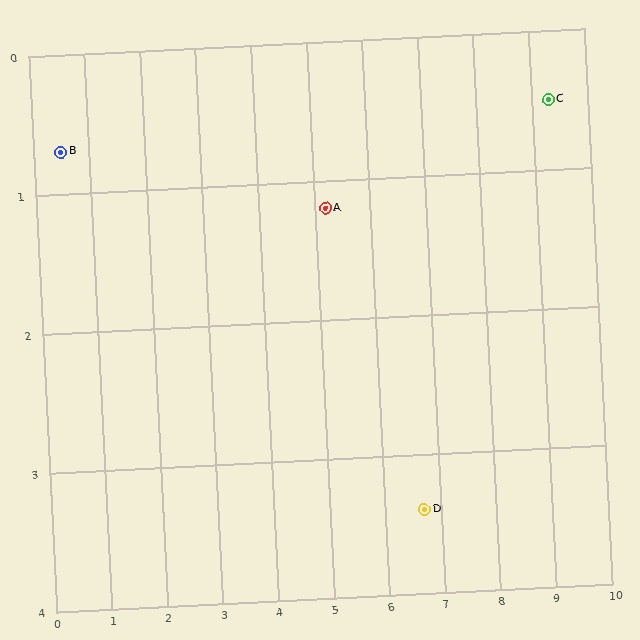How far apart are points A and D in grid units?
Points A and D are about 2.7 grid units apart.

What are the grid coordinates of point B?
Point B is at approximately (0.5, 0.7).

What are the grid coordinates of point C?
Point C is at approximately (9.3, 0.5).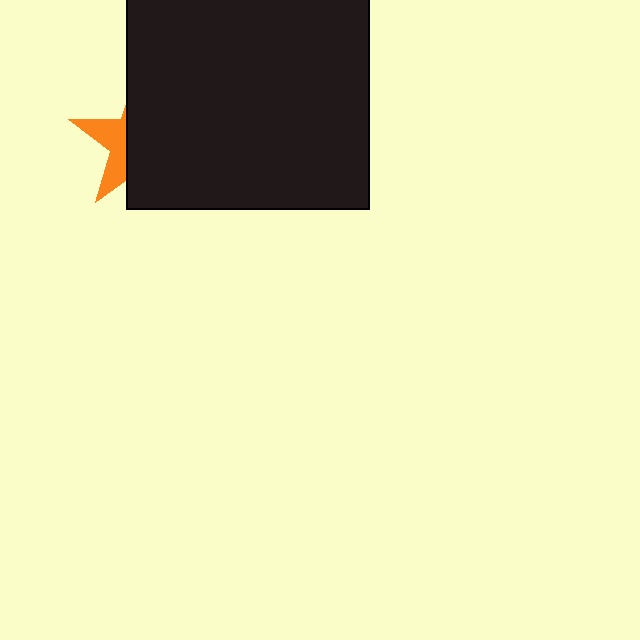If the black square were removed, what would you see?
You would see the complete orange star.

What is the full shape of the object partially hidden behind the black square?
The partially hidden object is an orange star.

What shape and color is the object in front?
The object in front is a black square.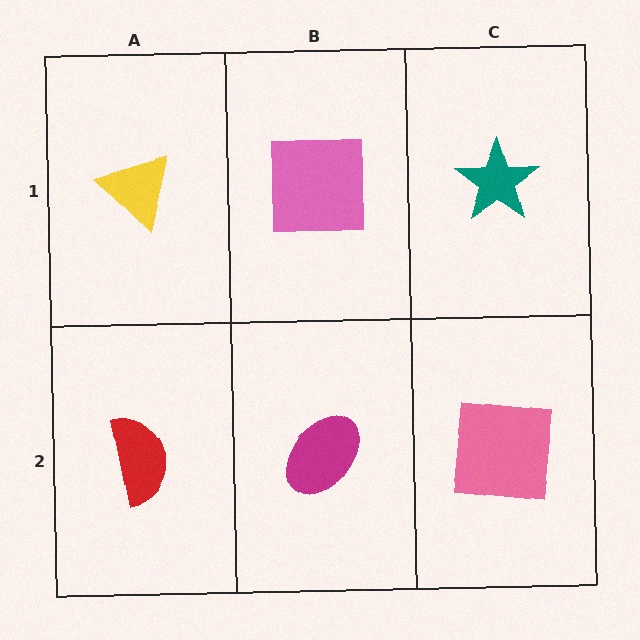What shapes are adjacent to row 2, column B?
A pink square (row 1, column B), a red semicircle (row 2, column A), a pink square (row 2, column C).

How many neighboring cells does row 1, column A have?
2.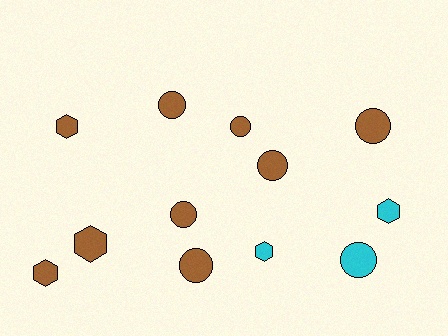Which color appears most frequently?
Brown, with 9 objects.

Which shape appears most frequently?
Circle, with 7 objects.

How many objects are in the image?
There are 12 objects.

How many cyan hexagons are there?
There are 2 cyan hexagons.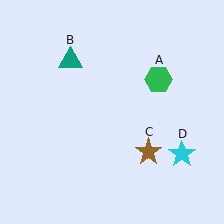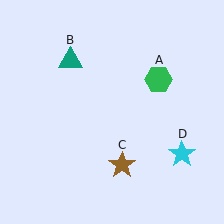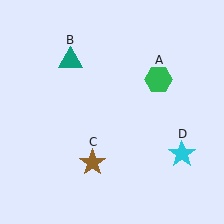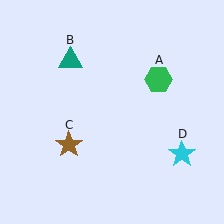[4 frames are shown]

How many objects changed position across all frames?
1 object changed position: brown star (object C).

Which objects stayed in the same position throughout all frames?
Green hexagon (object A) and teal triangle (object B) and cyan star (object D) remained stationary.